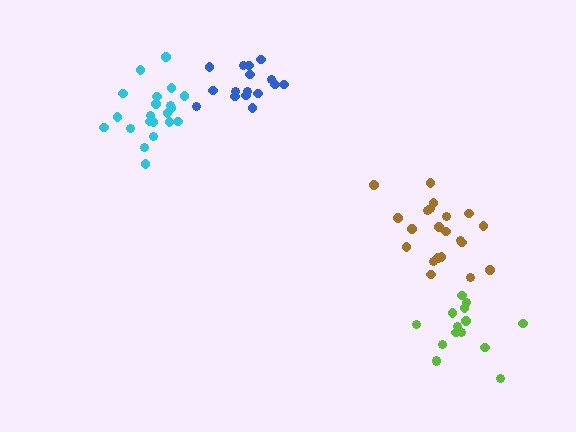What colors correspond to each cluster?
The clusters are colored: brown, lime, blue, cyan.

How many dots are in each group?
Group 1: 21 dots, Group 2: 15 dots, Group 3: 16 dots, Group 4: 21 dots (73 total).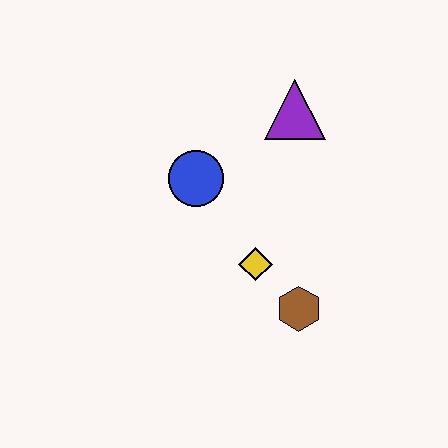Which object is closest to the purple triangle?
The blue circle is closest to the purple triangle.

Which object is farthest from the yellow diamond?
The purple triangle is farthest from the yellow diamond.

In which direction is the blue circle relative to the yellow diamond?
The blue circle is above the yellow diamond.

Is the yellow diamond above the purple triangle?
No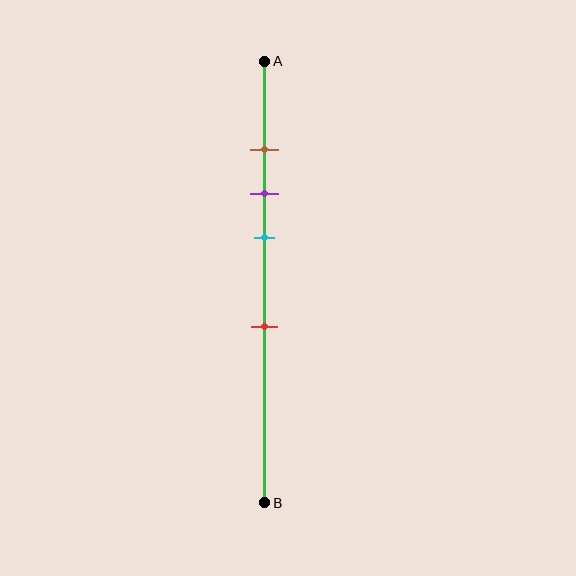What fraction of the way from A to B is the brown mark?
The brown mark is approximately 20% (0.2) of the way from A to B.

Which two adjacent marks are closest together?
The brown and purple marks are the closest adjacent pair.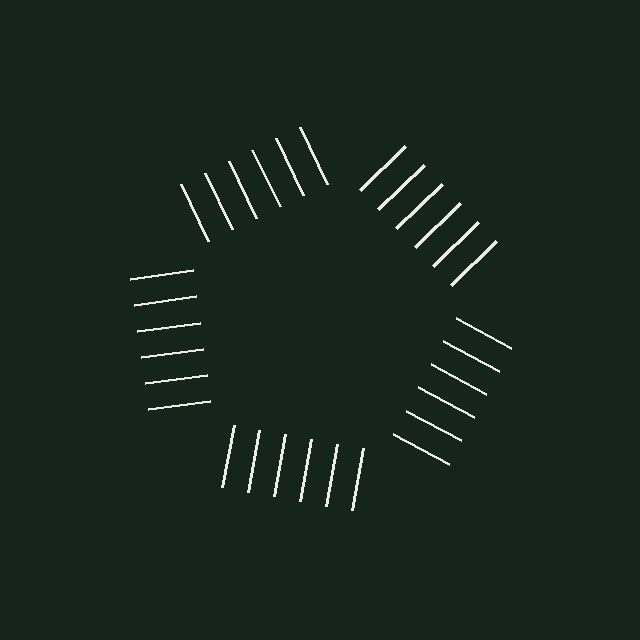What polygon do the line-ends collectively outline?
An illusory pentagon — the line segments terminate on its edges but no continuous stroke is drawn.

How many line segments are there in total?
30 — 6 along each of the 5 edges.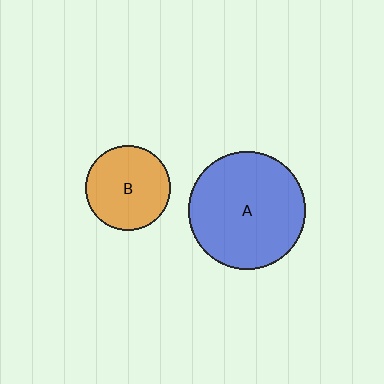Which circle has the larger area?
Circle A (blue).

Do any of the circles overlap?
No, none of the circles overlap.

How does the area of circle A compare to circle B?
Approximately 1.9 times.